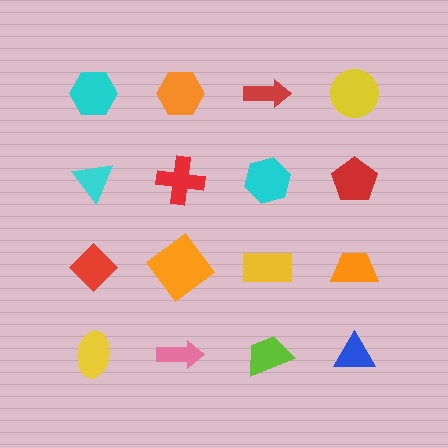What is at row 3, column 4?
An orange trapezoid.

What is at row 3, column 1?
A red diamond.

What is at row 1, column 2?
An orange hexagon.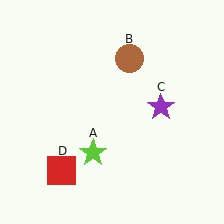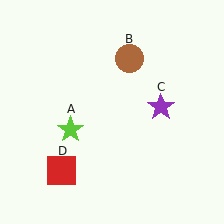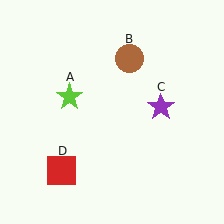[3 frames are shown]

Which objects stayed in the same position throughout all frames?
Brown circle (object B) and purple star (object C) and red square (object D) remained stationary.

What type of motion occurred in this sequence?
The lime star (object A) rotated clockwise around the center of the scene.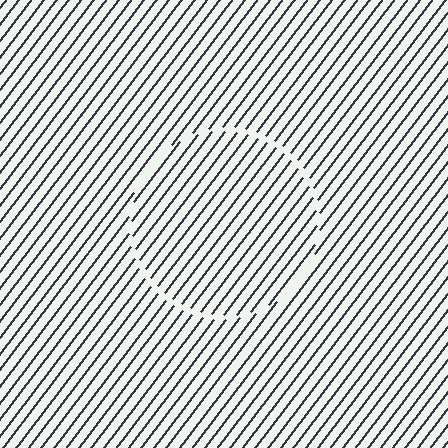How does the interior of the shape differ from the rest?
The interior of the shape contains the same grating, shifted by half a period — the contour is defined by the phase discontinuity where line-ends from the inner and outer gratings abut.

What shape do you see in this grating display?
An illusory circle. The interior of the shape contains the same grating, shifted by half a period — the contour is defined by the phase discontinuity where line-ends from the inner and outer gratings abut.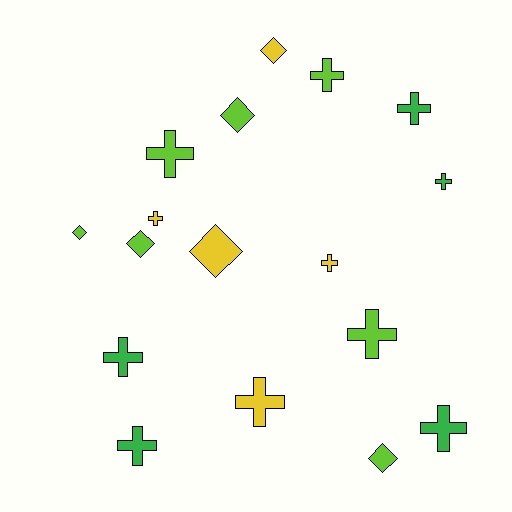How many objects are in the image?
There are 17 objects.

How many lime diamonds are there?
There are 4 lime diamonds.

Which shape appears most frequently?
Cross, with 11 objects.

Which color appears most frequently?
Lime, with 7 objects.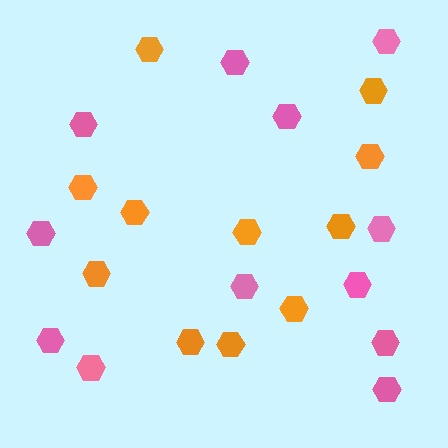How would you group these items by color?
There are 2 groups: one group of orange hexagons (11) and one group of pink hexagons (12).